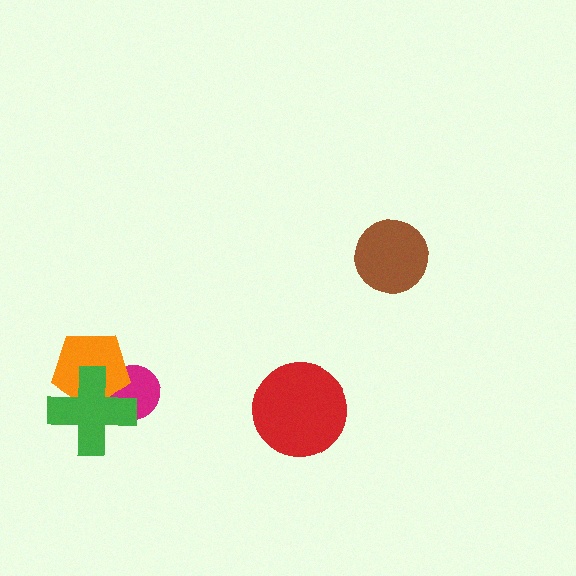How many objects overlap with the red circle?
0 objects overlap with the red circle.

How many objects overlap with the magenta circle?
2 objects overlap with the magenta circle.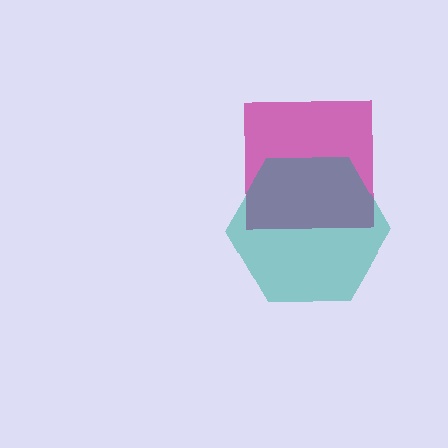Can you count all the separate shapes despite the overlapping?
Yes, there are 2 separate shapes.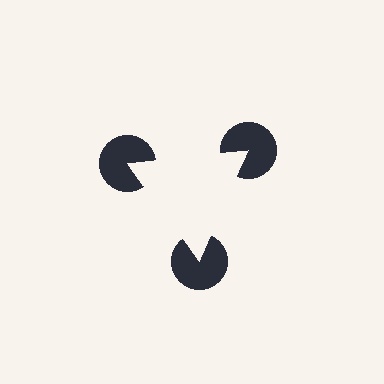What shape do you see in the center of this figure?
An illusory triangle — its edges are inferred from the aligned wedge cuts in the pac-man discs, not physically drawn.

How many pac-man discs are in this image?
There are 3 — one at each vertex of the illusory triangle.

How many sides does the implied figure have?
3 sides.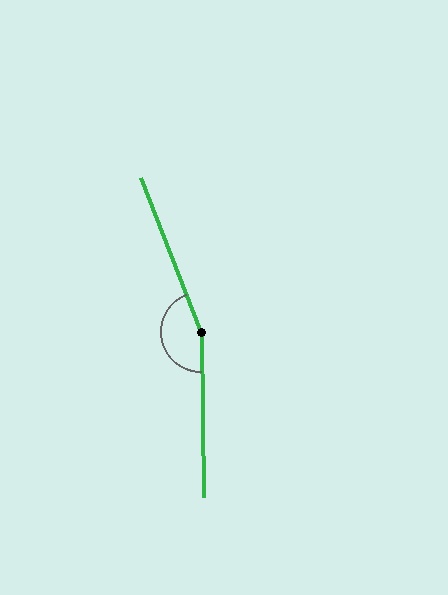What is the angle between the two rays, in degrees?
Approximately 159 degrees.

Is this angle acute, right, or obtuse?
It is obtuse.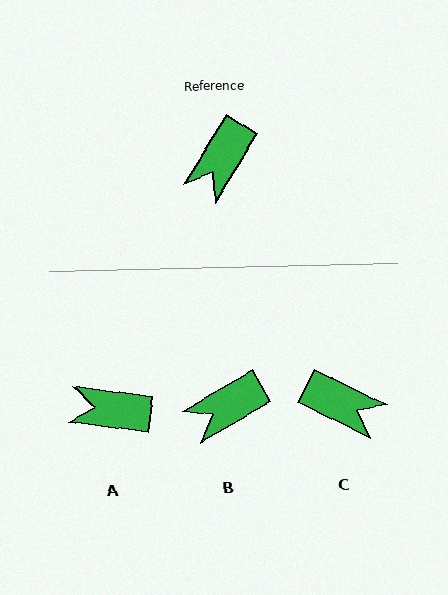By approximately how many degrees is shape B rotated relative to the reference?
Approximately 29 degrees clockwise.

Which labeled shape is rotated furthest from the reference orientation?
C, about 95 degrees away.